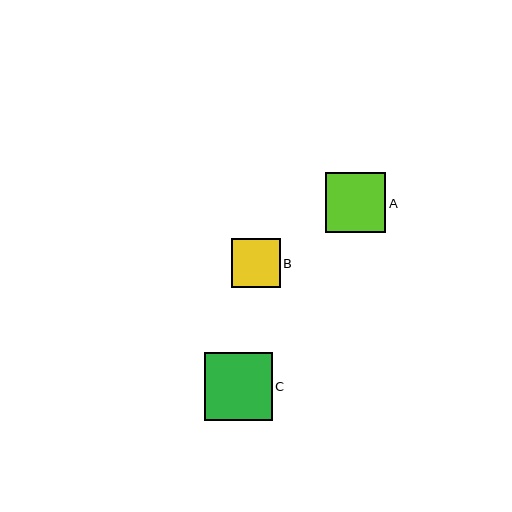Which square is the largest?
Square C is the largest with a size of approximately 68 pixels.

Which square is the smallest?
Square B is the smallest with a size of approximately 49 pixels.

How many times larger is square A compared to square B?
Square A is approximately 1.2 times the size of square B.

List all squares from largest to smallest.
From largest to smallest: C, A, B.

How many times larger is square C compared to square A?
Square C is approximately 1.1 times the size of square A.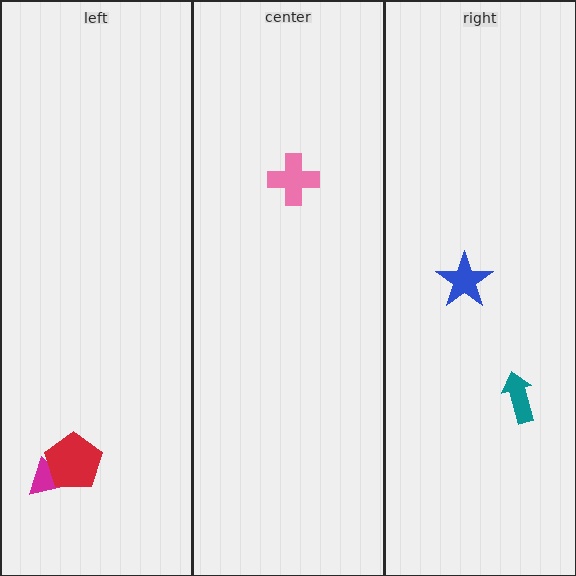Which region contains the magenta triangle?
The left region.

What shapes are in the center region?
The pink cross.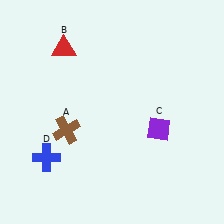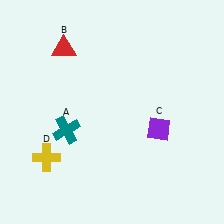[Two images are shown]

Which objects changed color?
A changed from brown to teal. D changed from blue to yellow.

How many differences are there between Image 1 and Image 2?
There are 2 differences between the two images.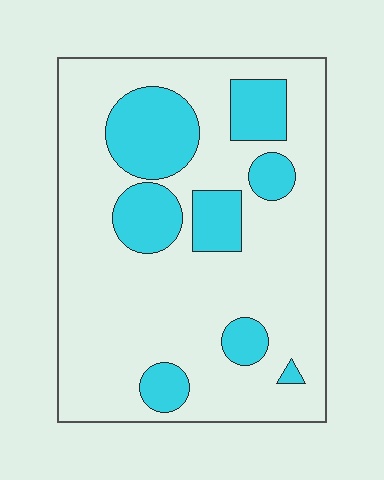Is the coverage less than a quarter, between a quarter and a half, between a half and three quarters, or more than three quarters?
Less than a quarter.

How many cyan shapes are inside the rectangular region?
8.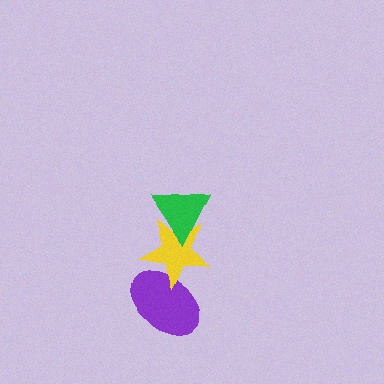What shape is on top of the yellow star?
The green triangle is on top of the yellow star.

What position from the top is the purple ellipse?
The purple ellipse is 3rd from the top.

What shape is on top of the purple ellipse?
The yellow star is on top of the purple ellipse.